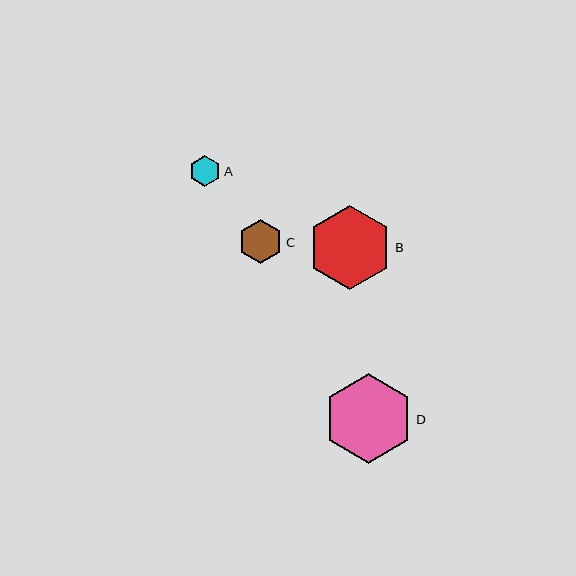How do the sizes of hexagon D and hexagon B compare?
Hexagon D and hexagon B are approximately the same size.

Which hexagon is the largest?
Hexagon D is the largest with a size of approximately 89 pixels.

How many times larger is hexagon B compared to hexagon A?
Hexagon B is approximately 2.7 times the size of hexagon A.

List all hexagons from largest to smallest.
From largest to smallest: D, B, C, A.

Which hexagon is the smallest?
Hexagon A is the smallest with a size of approximately 32 pixels.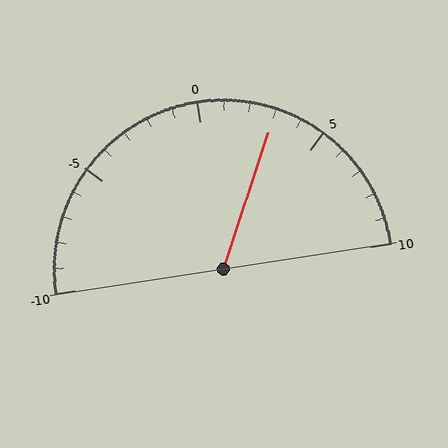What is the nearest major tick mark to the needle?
The nearest major tick mark is 5.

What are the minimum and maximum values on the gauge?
The gauge ranges from -10 to 10.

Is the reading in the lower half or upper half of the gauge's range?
The reading is in the upper half of the range (-10 to 10).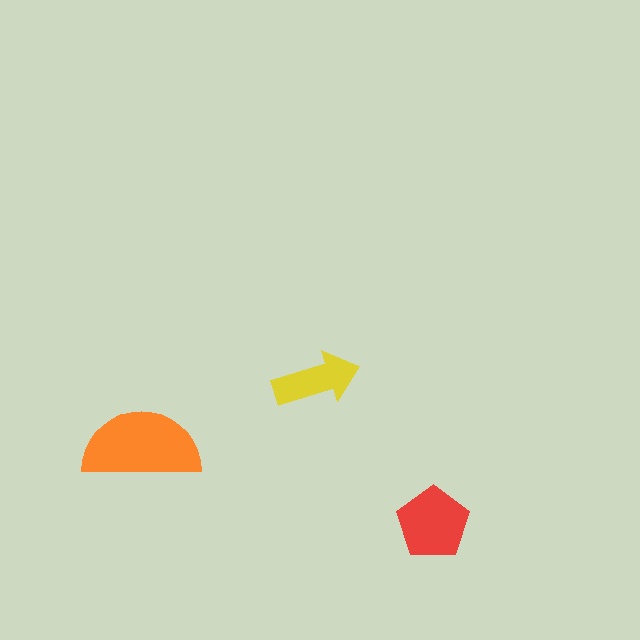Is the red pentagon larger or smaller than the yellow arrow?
Larger.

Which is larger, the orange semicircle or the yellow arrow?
The orange semicircle.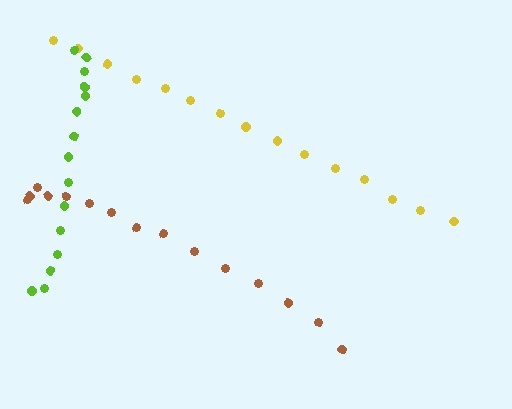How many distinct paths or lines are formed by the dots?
There are 3 distinct paths.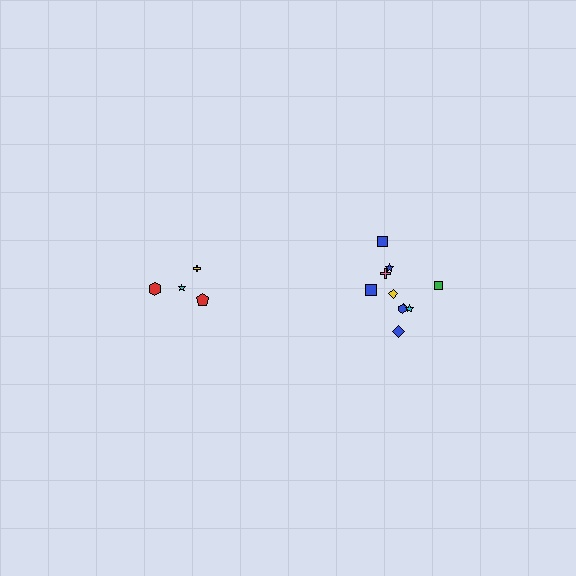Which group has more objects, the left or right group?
The right group.